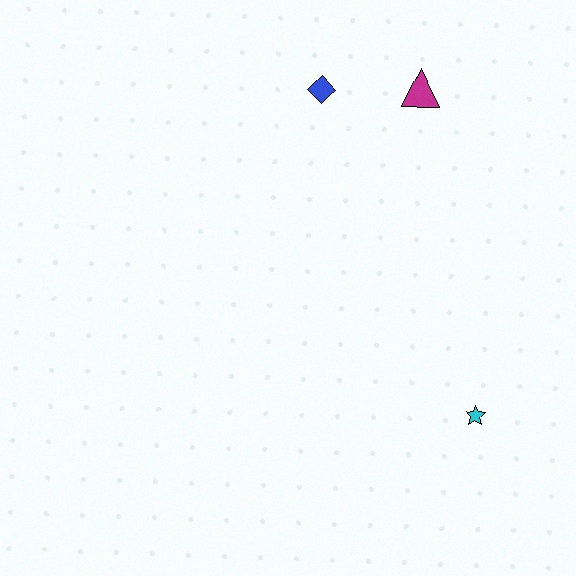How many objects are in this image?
There are 3 objects.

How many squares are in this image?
There are no squares.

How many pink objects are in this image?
There are no pink objects.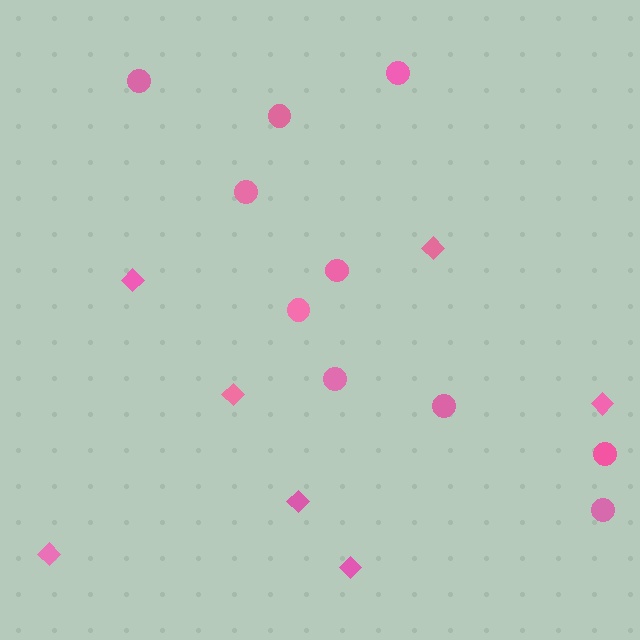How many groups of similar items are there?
There are 2 groups: one group of circles (10) and one group of diamonds (7).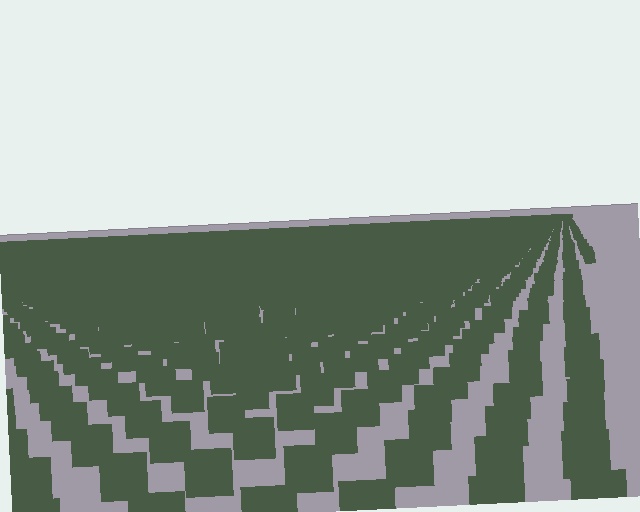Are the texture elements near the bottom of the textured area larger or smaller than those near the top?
Larger. Near the bottom, elements are closer to the viewer and appear at a bigger on-screen size.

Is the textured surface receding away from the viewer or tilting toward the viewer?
The surface is receding away from the viewer. Texture elements get smaller and denser toward the top.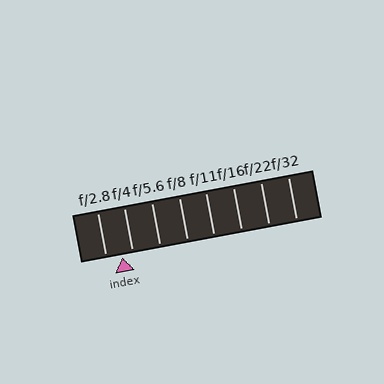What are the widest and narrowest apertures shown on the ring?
The widest aperture shown is f/2.8 and the narrowest is f/32.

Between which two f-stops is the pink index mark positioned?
The index mark is between f/2.8 and f/4.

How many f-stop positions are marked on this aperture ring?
There are 8 f-stop positions marked.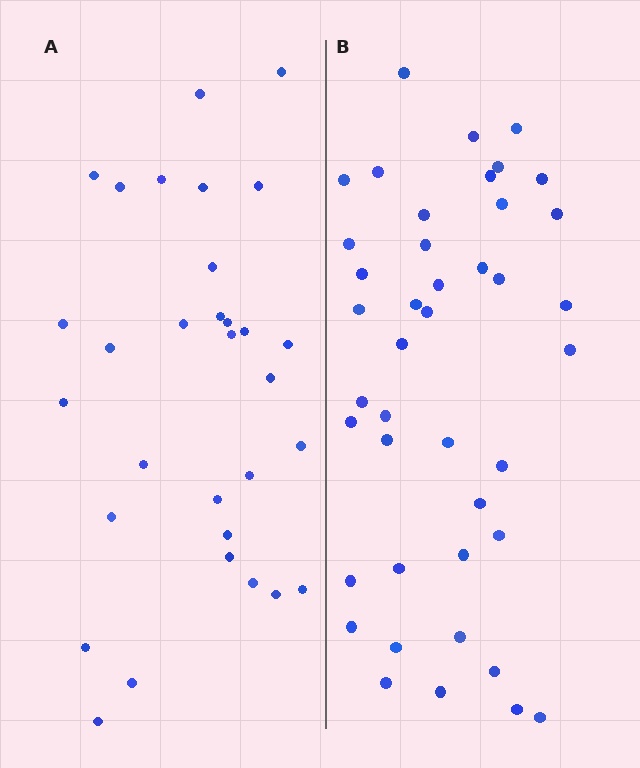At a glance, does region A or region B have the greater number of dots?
Region B (the right region) has more dots.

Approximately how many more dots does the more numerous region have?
Region B has roughly 12 or so more dots than region A.